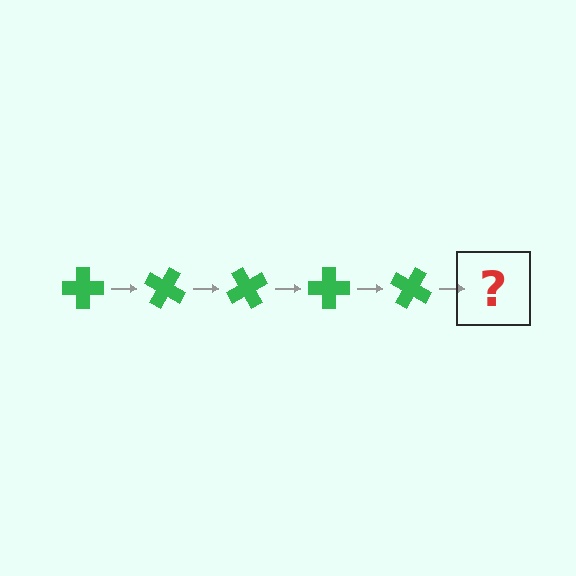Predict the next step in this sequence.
The next step is a green cross rotated 150 degrees.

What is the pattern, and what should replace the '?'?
The pattern is that the cross rotates 30 degrees each step. The '?' should be a green cross rotated 150 degrees.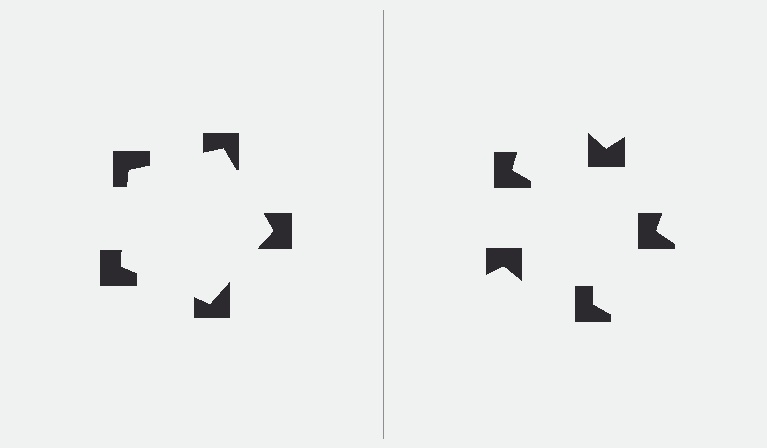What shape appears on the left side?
An illusory pentagon.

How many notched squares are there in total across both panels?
10 — 5 on each side.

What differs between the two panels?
The notched squares are positioned identically on both sides; only the wedge orientations differ. On the left they align to a pentagon; on the right they are misaligned.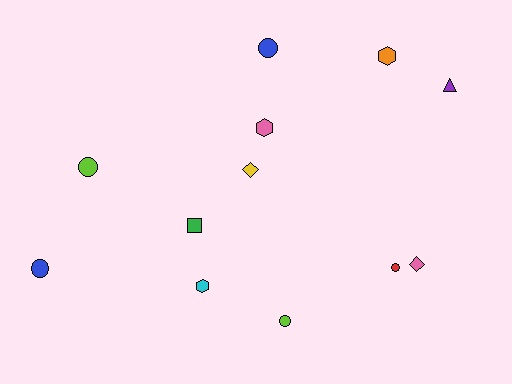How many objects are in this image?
There are 12 objects.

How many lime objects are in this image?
There are 2 lime objects.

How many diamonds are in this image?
There are 2 diamonds.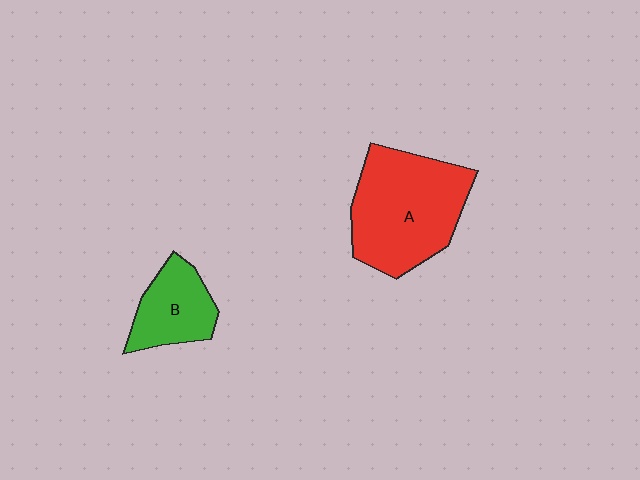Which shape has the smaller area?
Shape B (green).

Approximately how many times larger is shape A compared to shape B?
Approximately 2.1 times.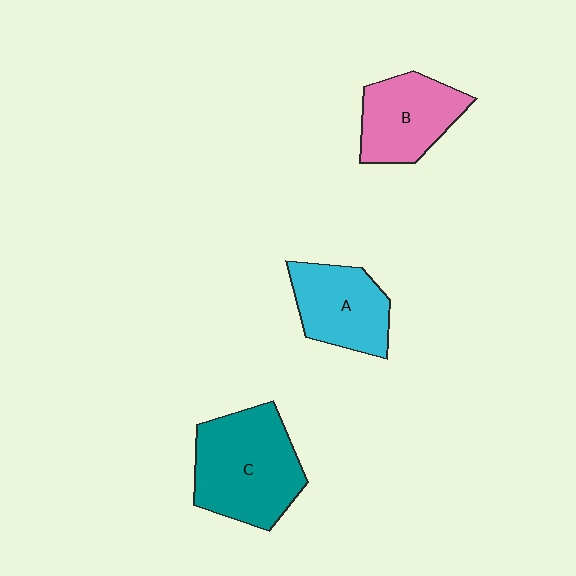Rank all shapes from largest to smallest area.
From largest to smallest: C (teal), B (pink), A (cyan).